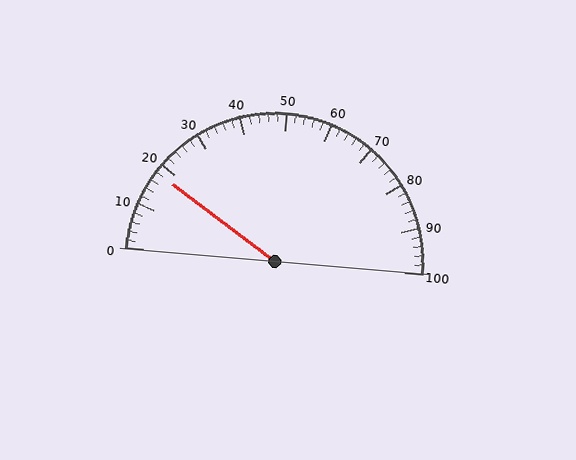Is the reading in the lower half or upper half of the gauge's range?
The reading is in the lower half of the range (0 to 100).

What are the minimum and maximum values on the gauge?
The gauge ranges from 0 to 100.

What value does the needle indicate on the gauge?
The needle indicates approximately 18.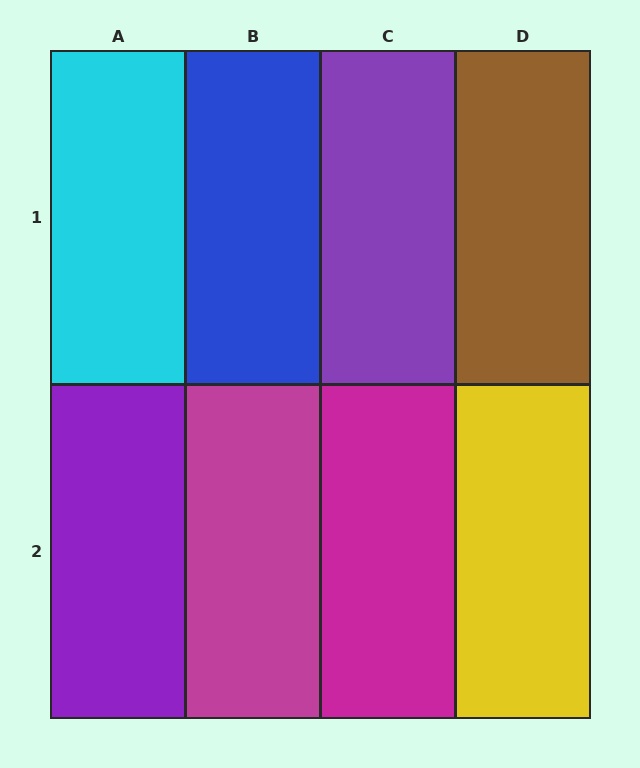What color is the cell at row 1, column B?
Blue.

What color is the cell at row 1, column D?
Brown.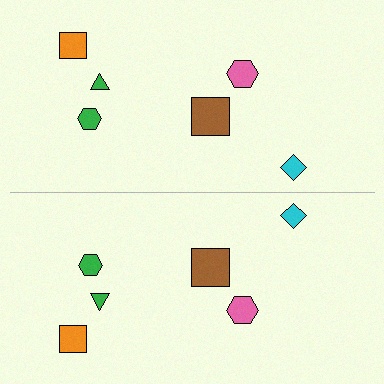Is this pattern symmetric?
Yes, this pattern has bilateral (reflection) symmetry.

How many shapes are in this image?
There are 12 shapes in this image.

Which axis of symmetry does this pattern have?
The pattern has a horizontal axis of symmetry running through the center of the image.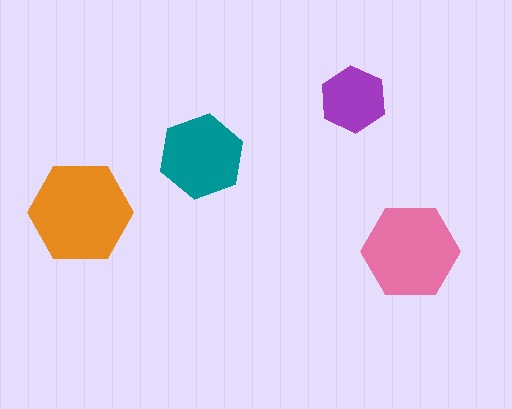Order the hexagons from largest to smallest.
the orange one, the pink one, the teal one, the purple one.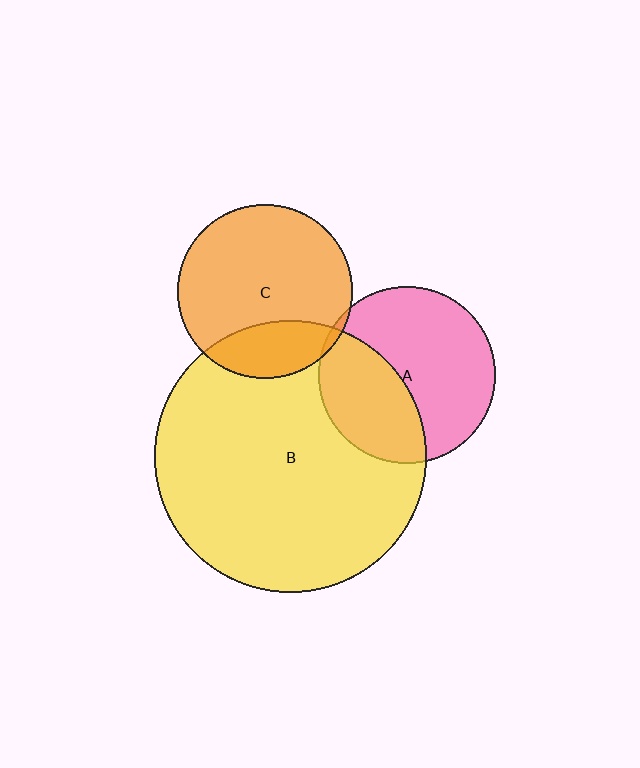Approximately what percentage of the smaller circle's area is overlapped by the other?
Approximately 40%.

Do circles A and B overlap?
Yes.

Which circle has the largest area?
Circle B (yellow).